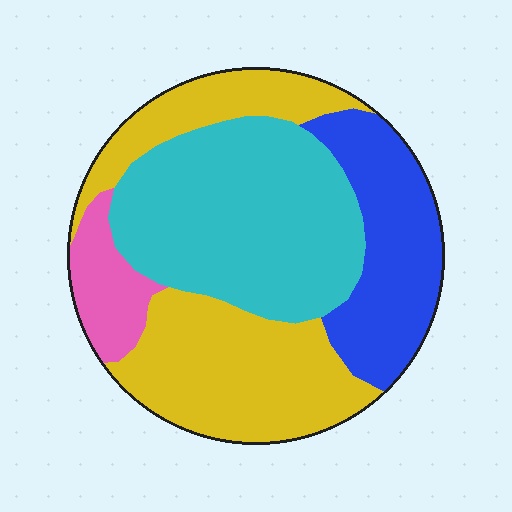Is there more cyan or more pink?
Cyan.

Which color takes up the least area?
Pink, at roughly 10%.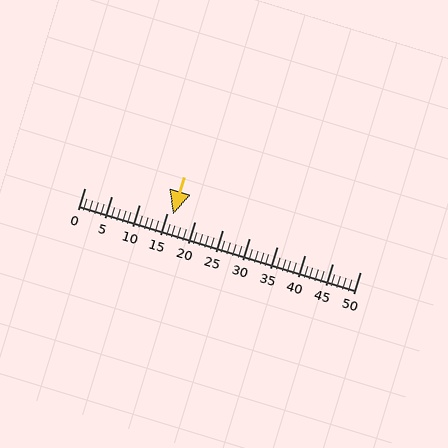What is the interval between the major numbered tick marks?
The major tick marks are spaced 5 units apart.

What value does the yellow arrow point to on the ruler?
The yellow arrow points to approximately 16.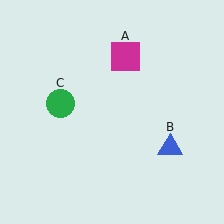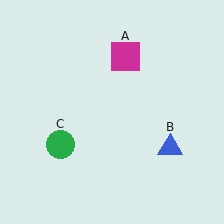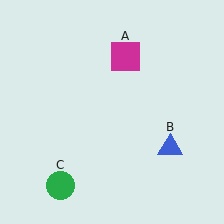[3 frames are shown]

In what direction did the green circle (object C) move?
The green circle (object C) moved down.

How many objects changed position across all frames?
1 object changed position: green circle (object C).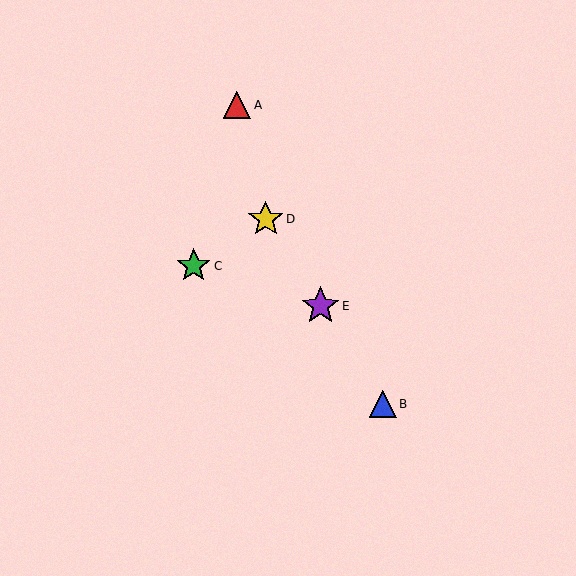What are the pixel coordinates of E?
Object E is at (321, 306).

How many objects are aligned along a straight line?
3 objects (B, D, E) are aligned along a straight line.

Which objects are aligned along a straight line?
Objects B, D, E are aligned along a straight line.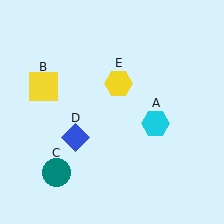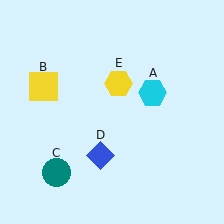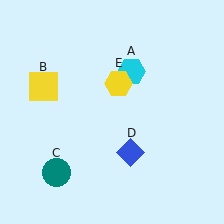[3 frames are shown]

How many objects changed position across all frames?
2 objects changed position: cyan hexagon (object A), blue diamond (object D).